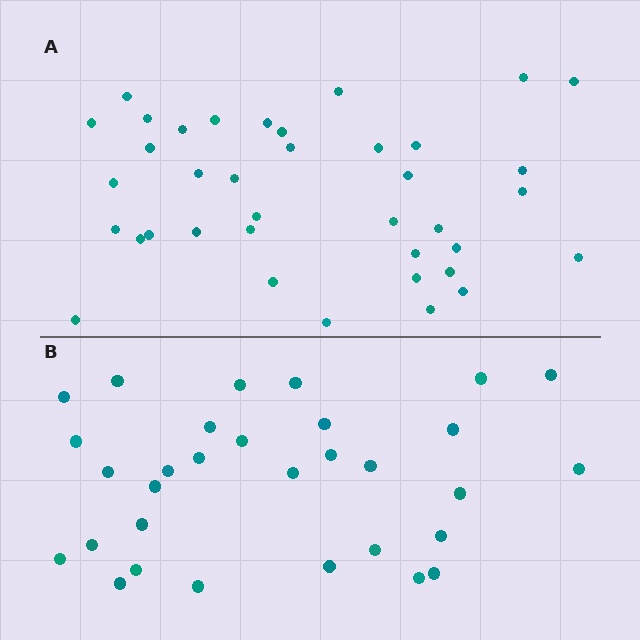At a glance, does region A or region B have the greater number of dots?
Region A (the top region) has more dots.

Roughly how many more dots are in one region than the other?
Region A has roughly 8 or so more dots than region B.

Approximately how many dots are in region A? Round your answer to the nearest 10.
About 40 dots. (The exact count is 38, which rounds to 40.)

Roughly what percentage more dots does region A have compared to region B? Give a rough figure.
About 25% more.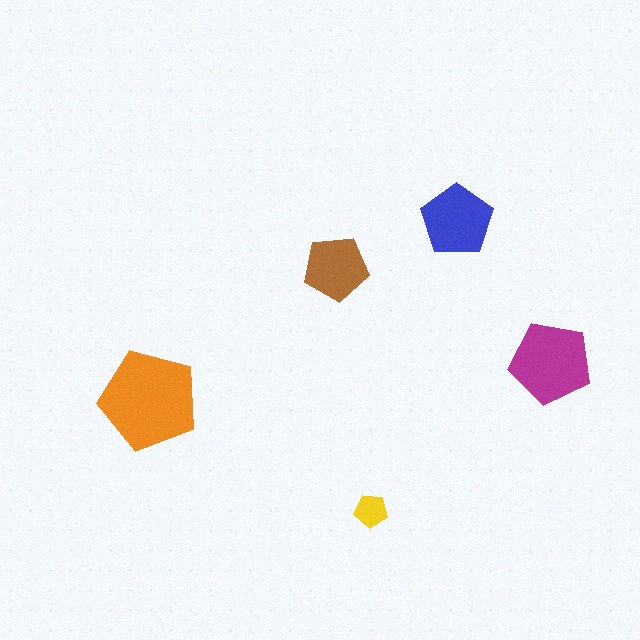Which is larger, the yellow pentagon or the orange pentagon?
The orange one.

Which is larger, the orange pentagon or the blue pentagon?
The orange one.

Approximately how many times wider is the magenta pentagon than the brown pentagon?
About 1.5 times wider.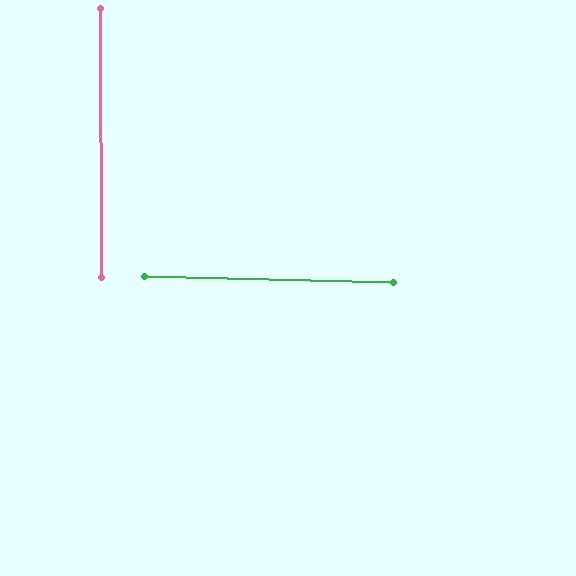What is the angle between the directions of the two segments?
Approximately 88 degrees.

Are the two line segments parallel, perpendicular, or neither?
Perpendicular — they meet at approximately 88°.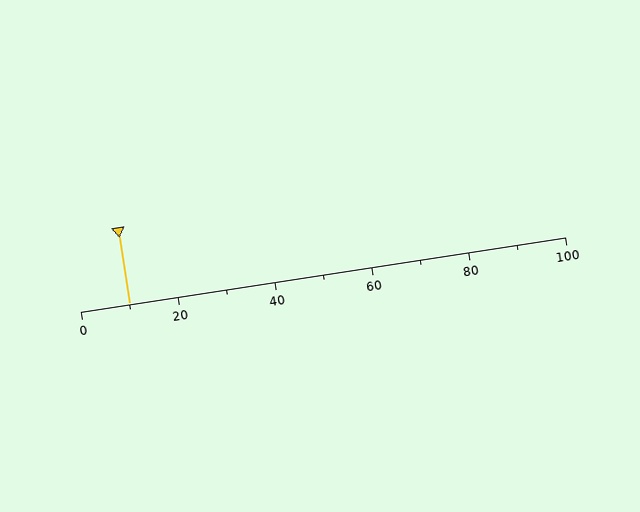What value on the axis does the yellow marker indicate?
The marker indicates approximately 10.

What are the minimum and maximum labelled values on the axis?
The axis runs from 0 to 100.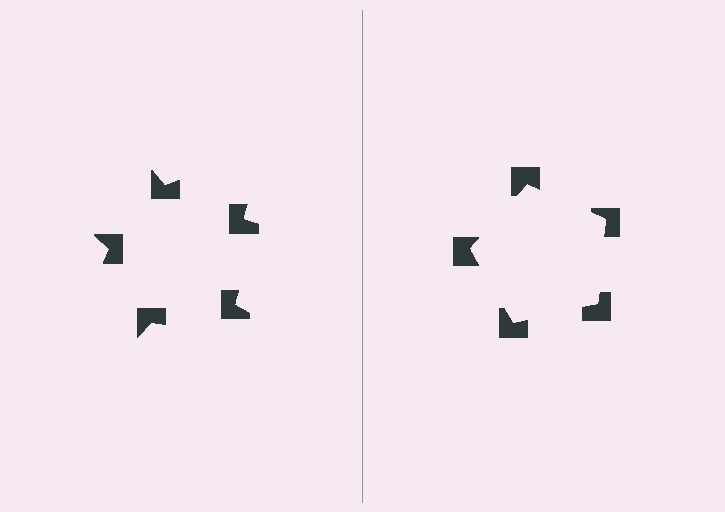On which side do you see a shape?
An illusory pentagon appears on the right side. On the left side the wedge cuts are rotated, so no coherent shape forms.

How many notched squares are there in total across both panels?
10 — 5 on each side.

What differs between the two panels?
The notched squares are positioned identically on both sides; only the wedge orientations differ. On the right they align to a pentagon; on the left they are misaligned.